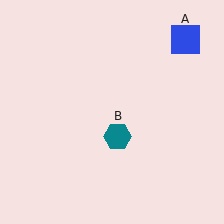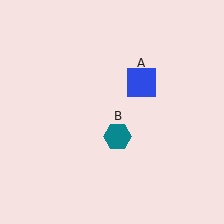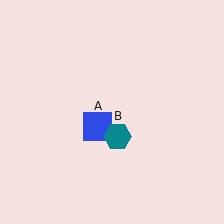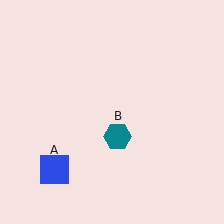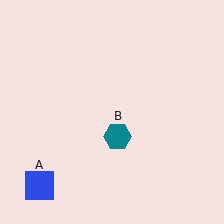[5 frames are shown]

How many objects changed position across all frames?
1 object changed position: blue square (object A).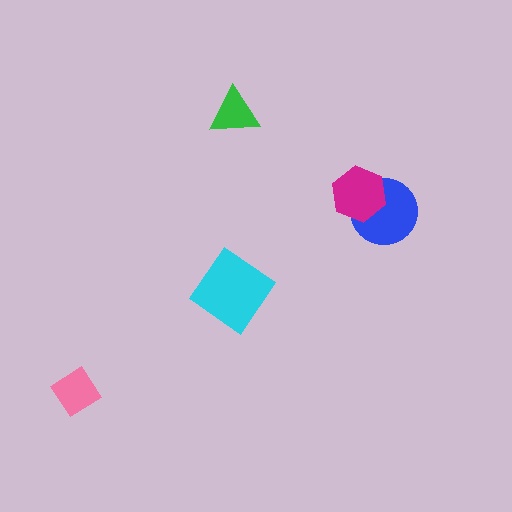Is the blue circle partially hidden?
Yes, it is partially covered by another shape.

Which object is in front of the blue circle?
The magenta hexagon is in front of the blue circle.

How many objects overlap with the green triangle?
0 objects overlap with the green triangle.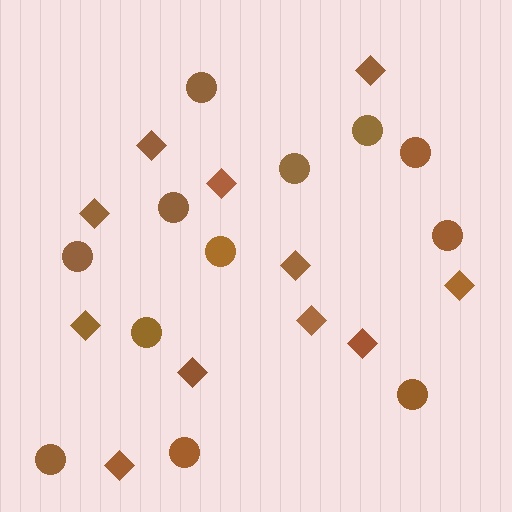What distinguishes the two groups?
There are 2 groups: one group of diamonds (11) and one group of circles (12).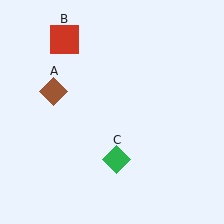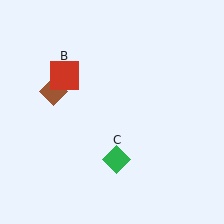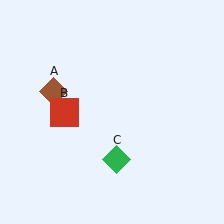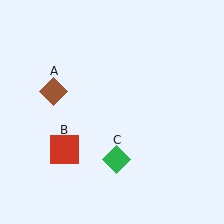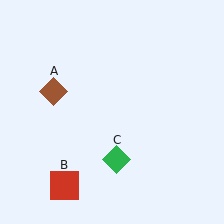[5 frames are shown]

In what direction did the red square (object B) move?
The red square (object B) moved down.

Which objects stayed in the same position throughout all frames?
Brown diamond (object A) and green diamond (object C) remained stationary.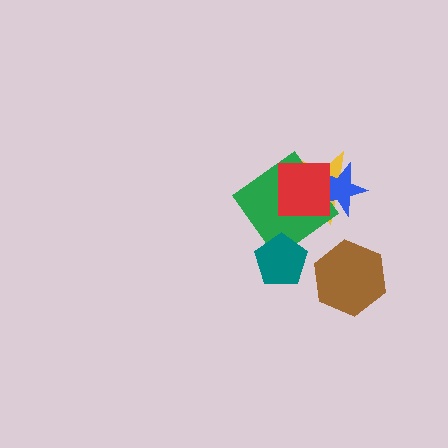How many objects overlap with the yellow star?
3 objects overlap with the yellow star.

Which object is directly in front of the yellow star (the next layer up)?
The blue star is directly in front of the yellow star.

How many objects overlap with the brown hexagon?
0 objects overlap with the brown hexagon.